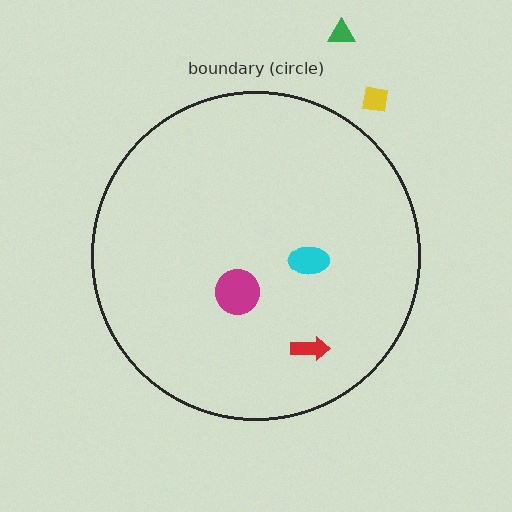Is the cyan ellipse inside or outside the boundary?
Inside.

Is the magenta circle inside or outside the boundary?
Inside.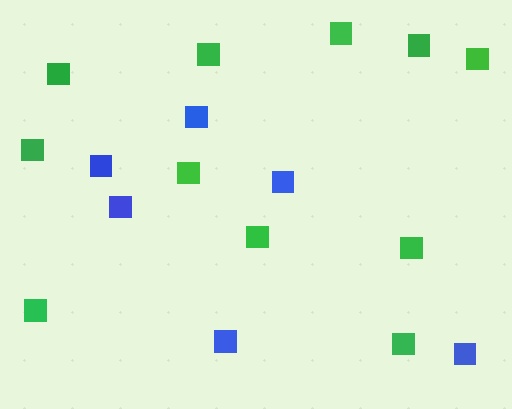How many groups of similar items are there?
There are 2 groups: one group of blue squares (6) and one group of green squares (11).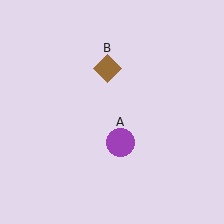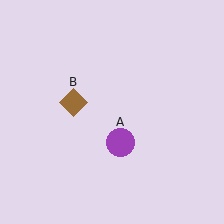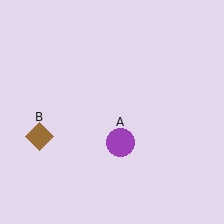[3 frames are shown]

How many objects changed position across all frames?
1 object changed position: brown diamond (object B).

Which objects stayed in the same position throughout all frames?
Purple circle (object A) remained stationary.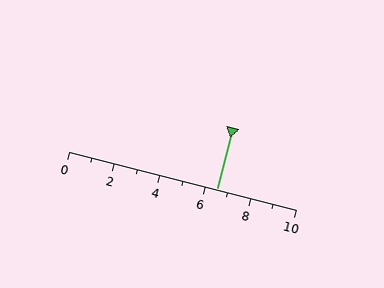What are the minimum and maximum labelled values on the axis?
The axis runs from 0 to 10.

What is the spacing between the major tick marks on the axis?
The major ticks are spaced 2 apart.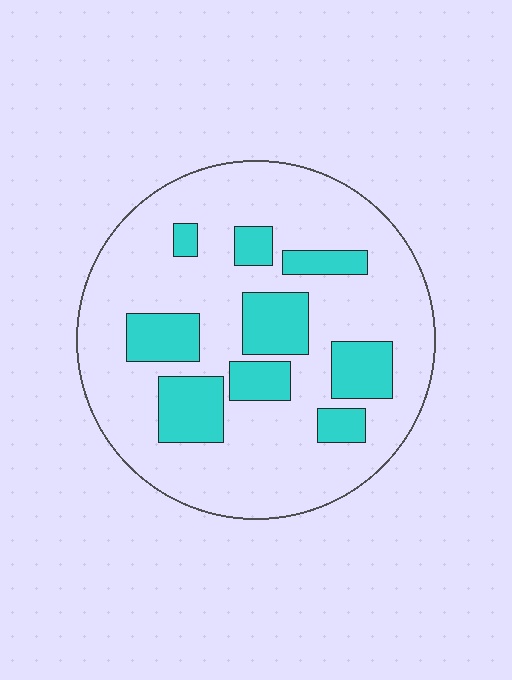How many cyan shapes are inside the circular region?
9.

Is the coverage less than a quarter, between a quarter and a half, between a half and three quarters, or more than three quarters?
Less than a quarter.